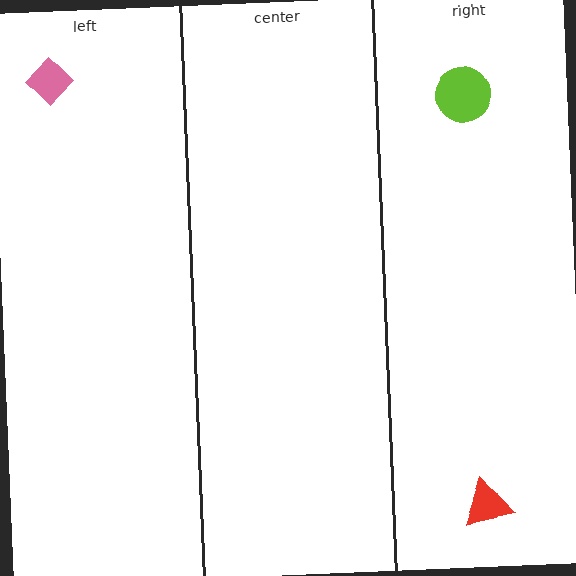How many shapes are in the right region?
2.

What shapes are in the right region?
The lime circle, the red triangle.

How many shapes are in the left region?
1.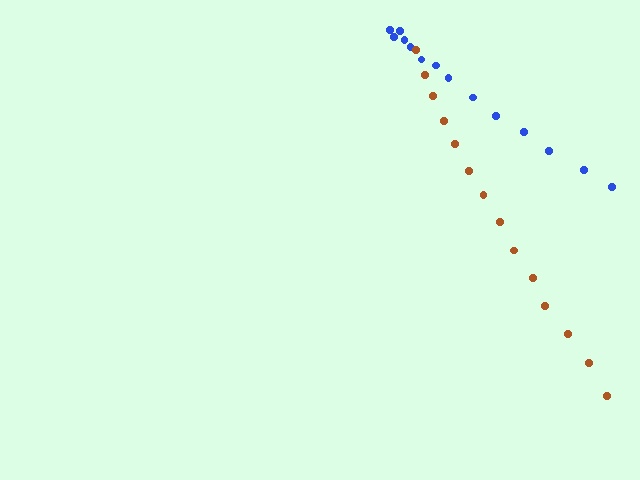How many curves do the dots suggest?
There are 2 distinct paths.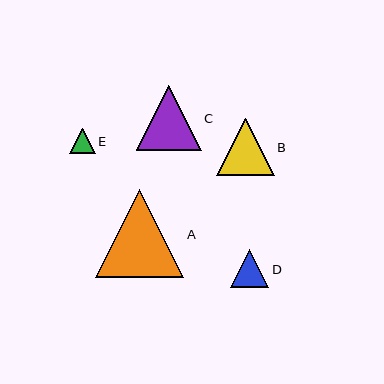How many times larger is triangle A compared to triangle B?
Triangle A is approximately 1.5 times the size of triangle B.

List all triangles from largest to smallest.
From largest to smallest: A, C, B, D, E.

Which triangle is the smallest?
Triangle E is the smallest with a size of approximately 26 pixels.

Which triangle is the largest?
Triangle A is the largest with a size of approximately 88 pixels.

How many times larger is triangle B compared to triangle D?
Triangle B is approximately 1.5 times the size of triangle D.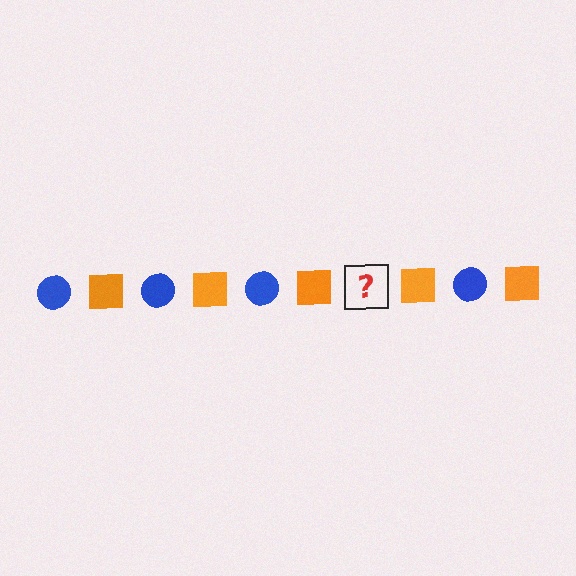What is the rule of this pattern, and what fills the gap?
The rule is that the pattern alternates between blue circle and orange square. The gap should be filled with a blue circle.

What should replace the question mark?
The question mark should be replaced with a blue circle.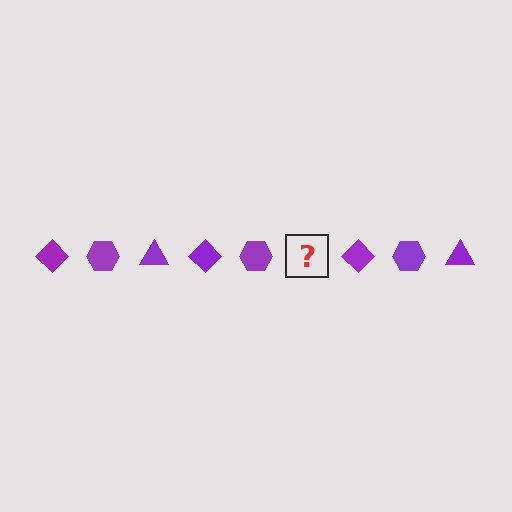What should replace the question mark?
The question mark should be replaced with a purple triangle.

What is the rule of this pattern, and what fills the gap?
The rule is that the pattern cycles through diamond, hexagon, triangle shapes in purple. The gap should be filled with a purple triangle.